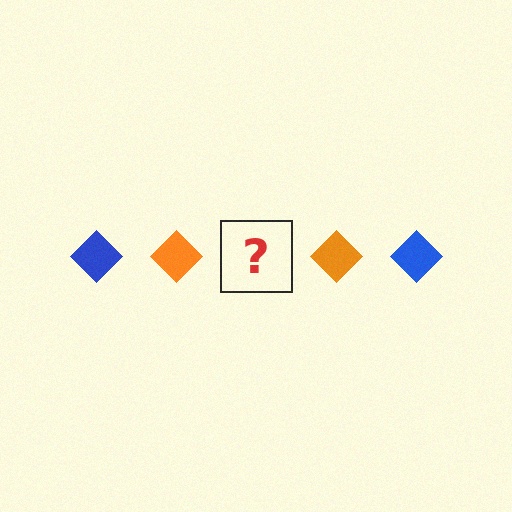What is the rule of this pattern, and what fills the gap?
The rule is that the pattern cycles through blue, orange diamonds. The gap should be filled with a blue diamond.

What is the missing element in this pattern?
The missing element is a blue diamond.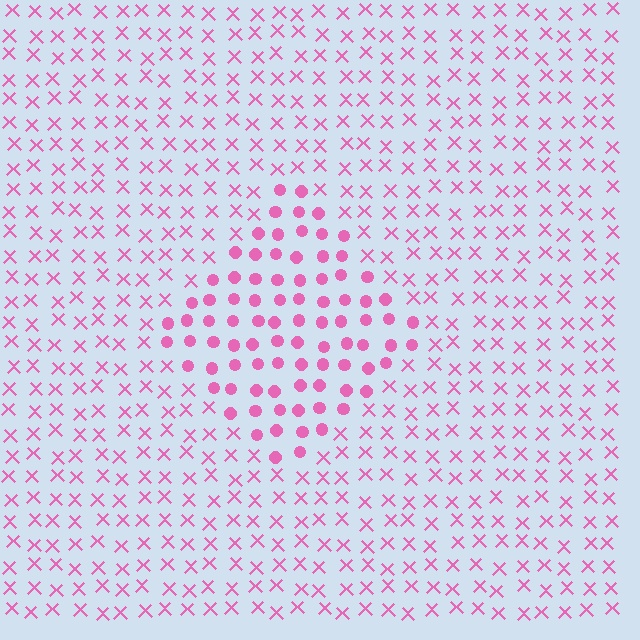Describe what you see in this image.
The image is filled with small pink elements arranged in a uniform grid. A diamond-shaped region contains circles, while the surrounding area contains X marks. The boundary is defined purely by the change in element shape.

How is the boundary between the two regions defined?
The boundary is defined by a change in element shape: circles inside vs. X marks outside. All elements share the same color and spacing.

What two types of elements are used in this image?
The image uses circles inside the diamond region and X marks outside it.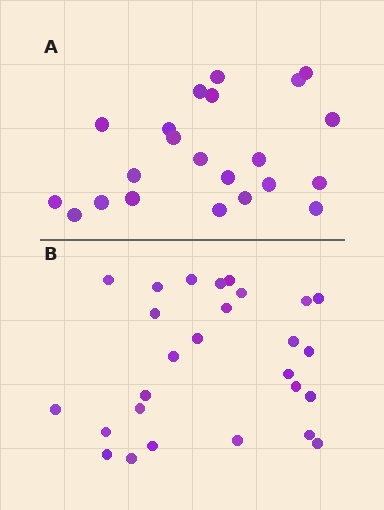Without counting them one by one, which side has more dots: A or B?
Region B (the bottom region) has more dots.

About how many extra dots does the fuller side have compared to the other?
Region B has about 5 more dots than region A.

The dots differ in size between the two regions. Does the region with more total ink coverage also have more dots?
No. Region A has more total ink coverage because its dots are larger, but region B actually contains more individual dots. Total area can be misleading — the number of items is what matters here.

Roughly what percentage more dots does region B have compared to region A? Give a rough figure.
About 25% more.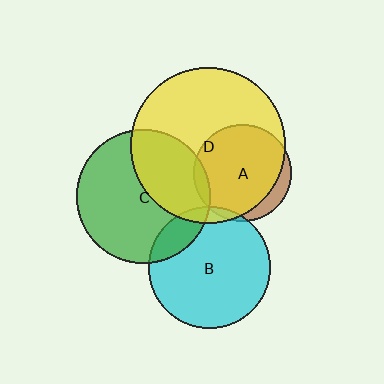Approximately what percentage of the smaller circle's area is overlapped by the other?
Approximately 5%.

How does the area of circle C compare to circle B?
Approximately 1.2 times.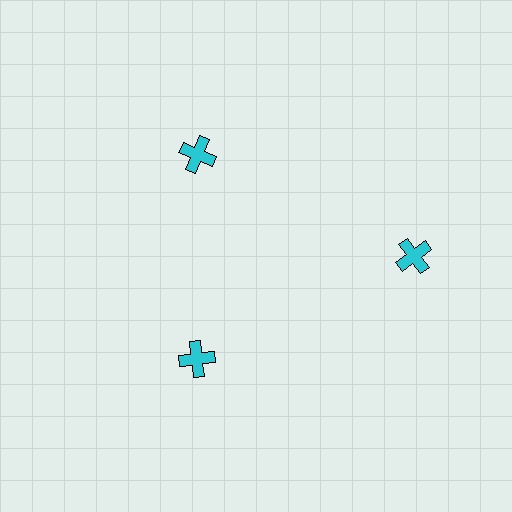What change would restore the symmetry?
The symmetry would be restored by moving it inward, back onto the ring so that all 3 crosses sit at equal angles and equal distance from the center.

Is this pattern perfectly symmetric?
No. The 3 cyan crosses are arranged in a ring, but one element near the 3 o'clock position is pushed outward from the center, breaking the 3-fold rotational symmetry.